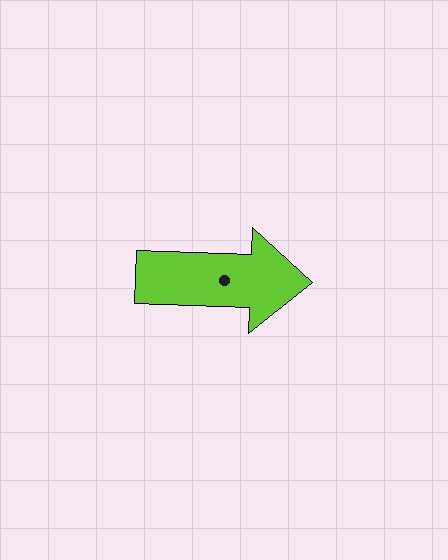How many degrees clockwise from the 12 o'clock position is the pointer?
Approximately 92 degrees.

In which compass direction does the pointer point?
East.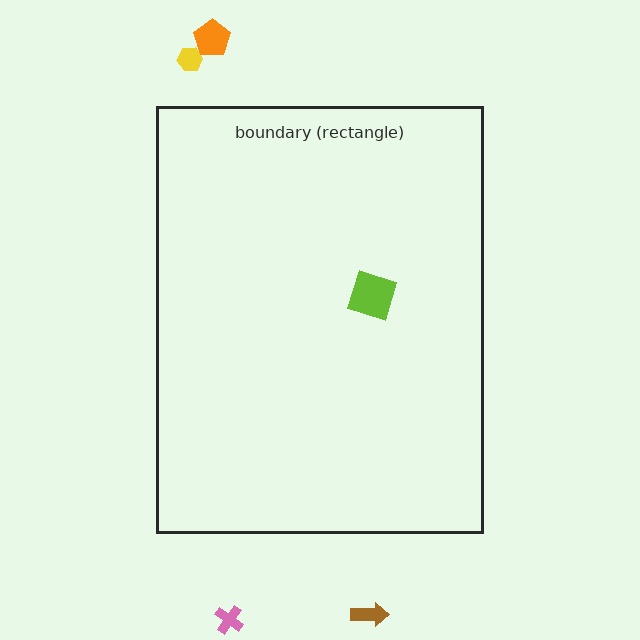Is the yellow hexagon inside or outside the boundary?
Outside.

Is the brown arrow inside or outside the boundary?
Outside.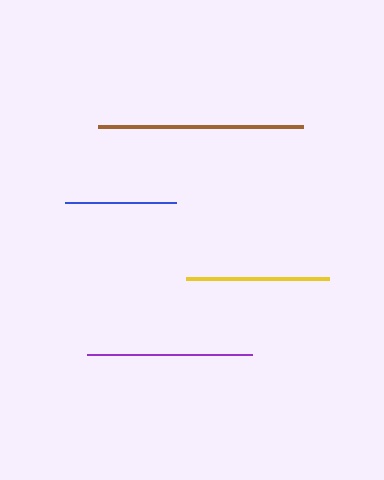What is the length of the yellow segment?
The yellow segment is approximately 143 pixels long.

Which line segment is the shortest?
The blue line is the shortest at approximately 111 pixels.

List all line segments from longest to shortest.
From longest to shortest: brown, purple, yellow, blue.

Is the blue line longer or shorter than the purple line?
The purple line is longer than the blue line.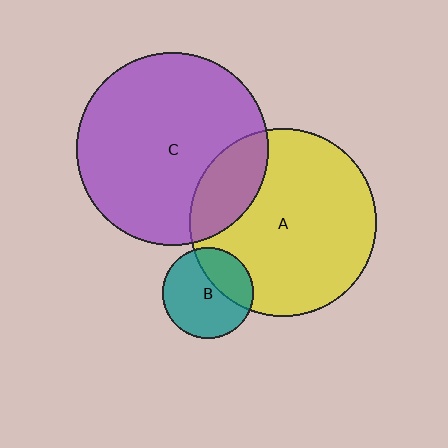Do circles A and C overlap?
Yes.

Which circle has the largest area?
Circle C (purple).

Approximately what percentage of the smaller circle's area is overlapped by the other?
Approximately 20%.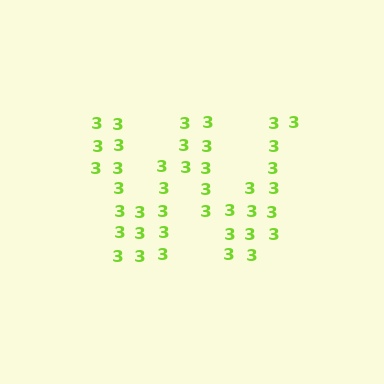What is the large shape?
The large shape is the letter W.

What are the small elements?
The small elements are digit 3's.